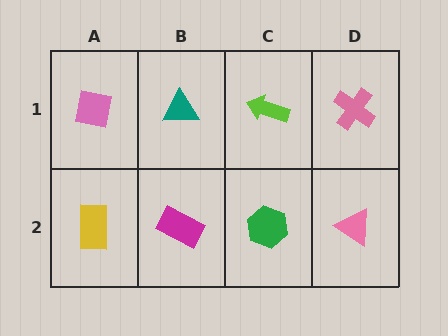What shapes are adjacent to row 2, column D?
A pink cross (row 1, column D), a green hexagon (row 2, column C).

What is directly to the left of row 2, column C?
A magenta rectangle.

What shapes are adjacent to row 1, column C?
A green hexagon (row 2, column C), a teal triangle (row 1, column B), a pink cross (row 1, column D).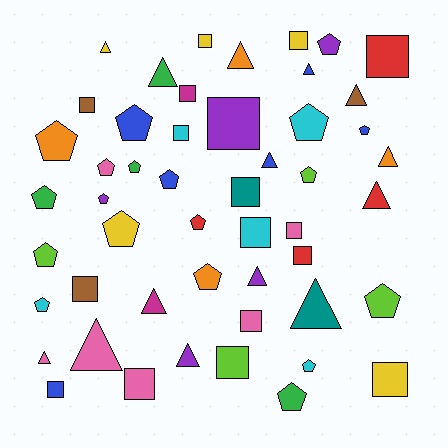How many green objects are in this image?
There are 4 green objects.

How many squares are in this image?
There are 17 squares.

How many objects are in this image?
There are 50 objects.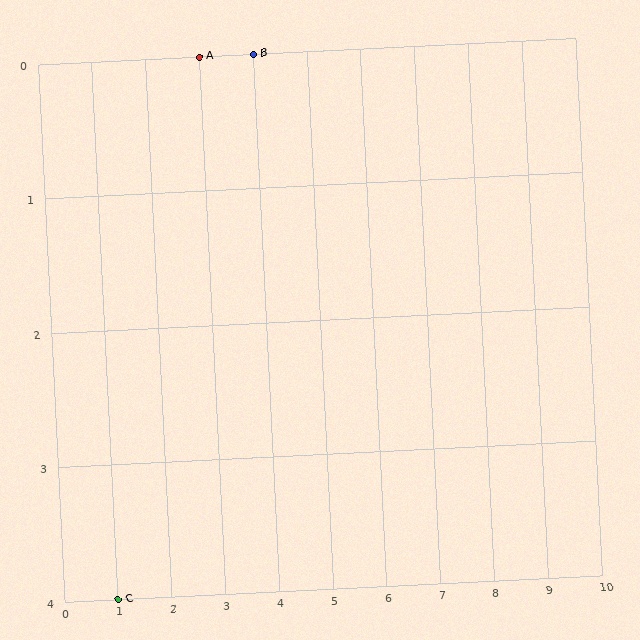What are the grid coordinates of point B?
Point B is at grid coordinates (4, 0).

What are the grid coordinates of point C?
Point C is at grid coordinates (1, 4).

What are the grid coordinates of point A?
Point A is at grid coordinates (3, 0).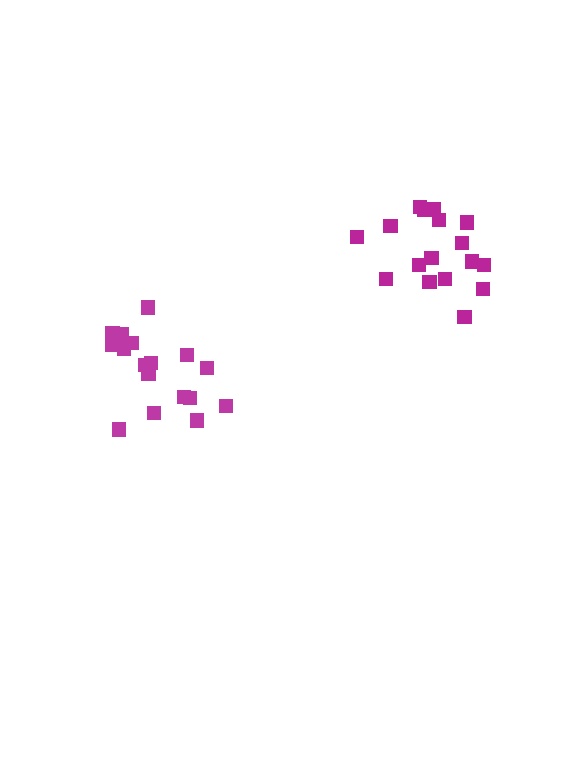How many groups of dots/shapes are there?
There are 2 groups.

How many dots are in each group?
Group 1: 17 dots, Group 2: 18 dots (35 total).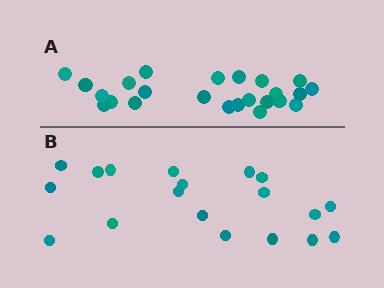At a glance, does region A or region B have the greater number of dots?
Region A (the top region) has more dots.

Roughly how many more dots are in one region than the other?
Region A has about 5 more dots than region B.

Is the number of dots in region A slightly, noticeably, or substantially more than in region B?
Region A has noticeably more, but not dramatically so. The ratio is roughly 1.3 to 1.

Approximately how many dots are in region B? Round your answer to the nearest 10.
About 20 dots. (The exact count is 19, which rounds to 20.)